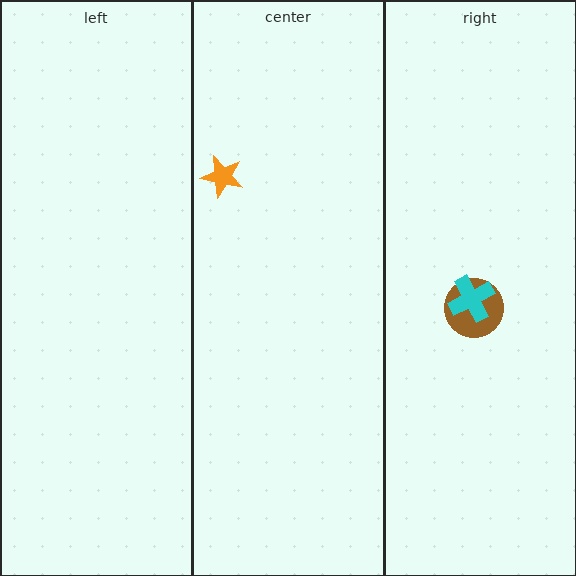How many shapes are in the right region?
2.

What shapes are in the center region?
The orange star.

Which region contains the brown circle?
The right region.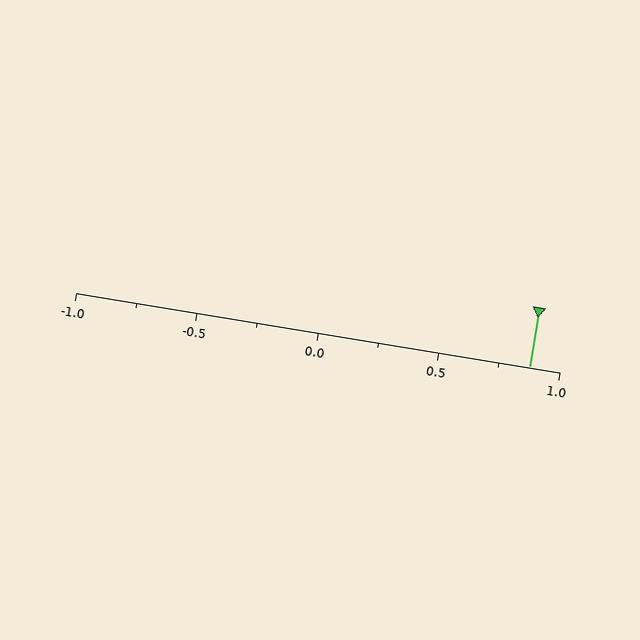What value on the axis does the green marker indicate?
The marker indicates approximately 0.88.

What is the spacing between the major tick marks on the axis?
The major ticks are spaced 0.5 apart.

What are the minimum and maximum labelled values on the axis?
The axis runs from -1.0 to 1.0.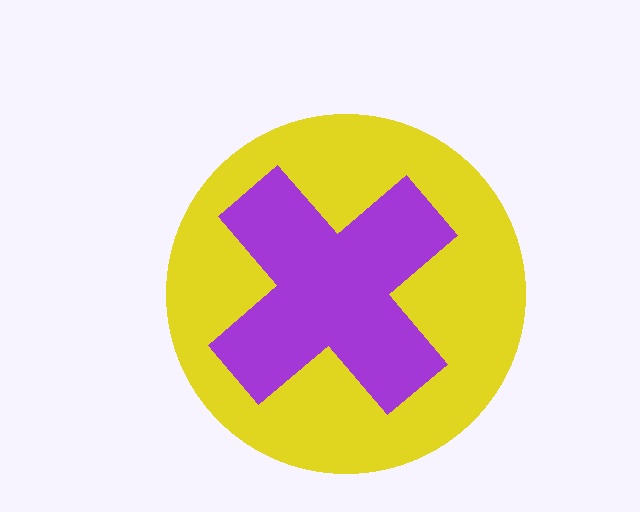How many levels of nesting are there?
2.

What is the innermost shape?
The purple cross.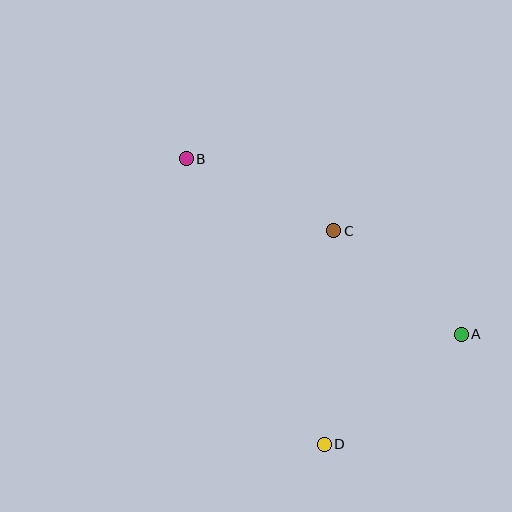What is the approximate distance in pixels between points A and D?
The distance between A and D is approximately 175 pixels.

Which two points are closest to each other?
Points B and C are closest to each other.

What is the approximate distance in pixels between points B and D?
The distance between B and D is approximately 317 pixels.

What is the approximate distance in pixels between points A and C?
The distance between A and C is approximately 164 pixels.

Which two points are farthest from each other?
Points A and B are farthest from each other.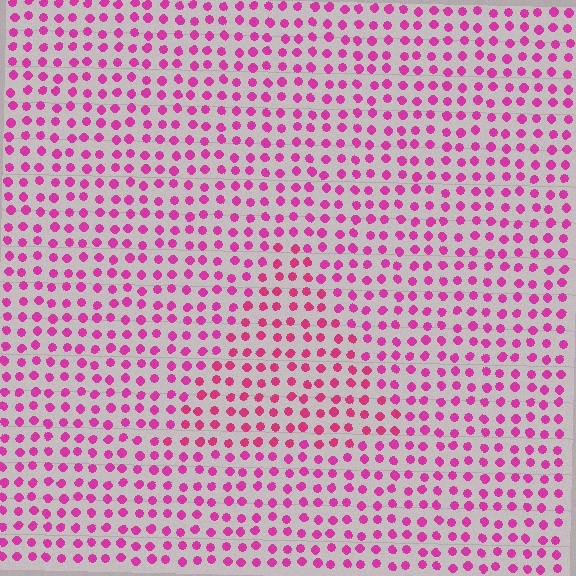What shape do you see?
I see a triangle.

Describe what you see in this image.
The image is filled with small magenta elements in a uniform arrangement. A triangle-shaped region is visible where the elements are tinted to a slightly different hue, forming a subtle color boundary.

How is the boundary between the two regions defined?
The boundary is defined purely by a slight shift in hue (about 16 degrees). Spacing, size, and orientation are identical on both sides.